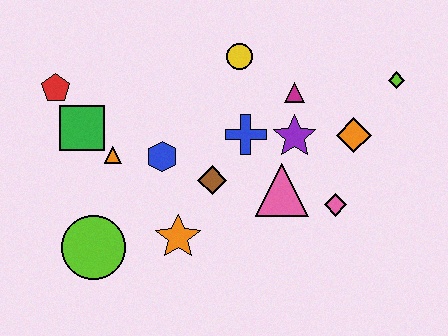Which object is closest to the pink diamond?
The pink triangle is closest to the pink diamond.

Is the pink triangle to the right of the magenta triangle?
No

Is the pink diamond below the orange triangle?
Yes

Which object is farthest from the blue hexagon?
The lime diamond is farthest from the blue hexagon.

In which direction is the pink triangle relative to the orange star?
The pink triangle is to the right of the orange star.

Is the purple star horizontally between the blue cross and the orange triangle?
No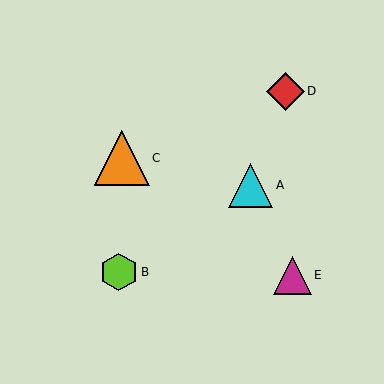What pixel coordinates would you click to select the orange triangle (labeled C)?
Click at (122, 158) to select the orange triangle C.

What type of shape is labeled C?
Shape C is an orange triangle.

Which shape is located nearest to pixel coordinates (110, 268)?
The lime hexagon (labeled B) at (119, 272) is nearest to that location.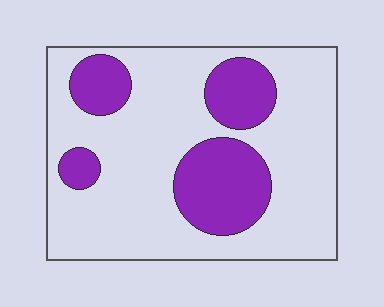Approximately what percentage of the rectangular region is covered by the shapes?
Approximately 25%.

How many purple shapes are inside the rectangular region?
4.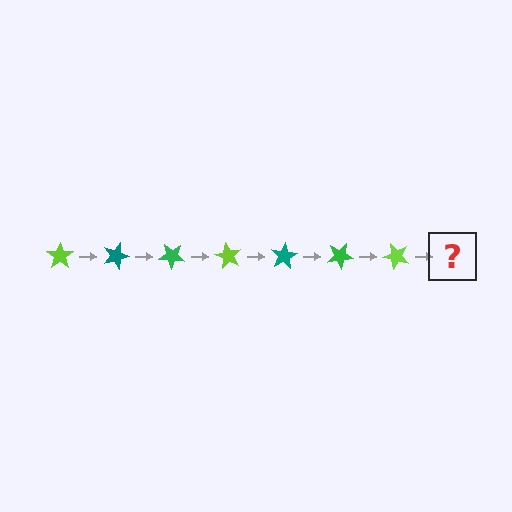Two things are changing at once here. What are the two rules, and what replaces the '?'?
The two rules are that it rotates 20 degrees each step and the color cycles through lime, teal, and green. The '?' should be a teal star, rotated 140 degrees from the start.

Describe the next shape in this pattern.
It should be a teal star, rotated 140 degrees from the start.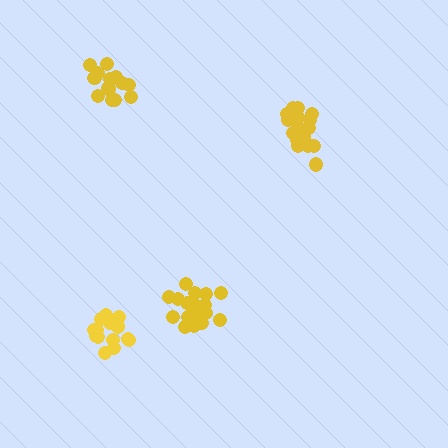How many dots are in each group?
Group 1: 14 dots, Group 2: 17 dots, Group 3: 19 dots, Group 4: 14 dots (64 total).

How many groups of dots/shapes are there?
There are 4 groups.